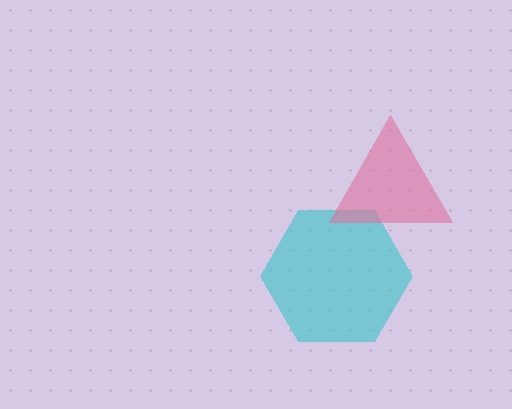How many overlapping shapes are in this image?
There are 2 overlapping shapes in the image.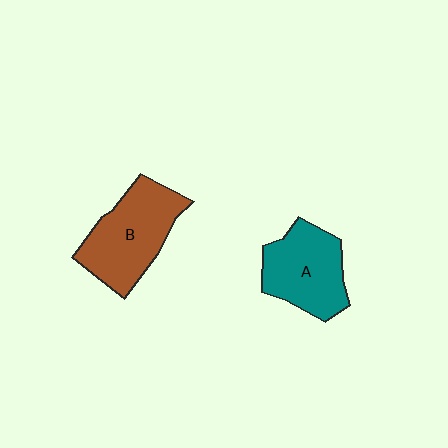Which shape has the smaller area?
Shape A (teal).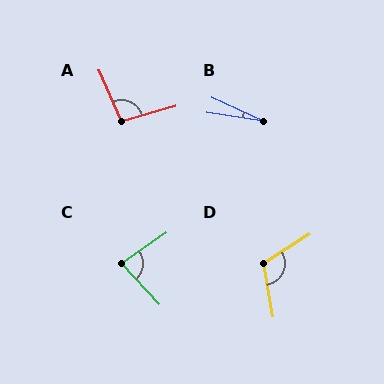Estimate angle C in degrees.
Approximately 82 degrees.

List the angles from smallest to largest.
B (16°), C (82°), A (98°), D (113°).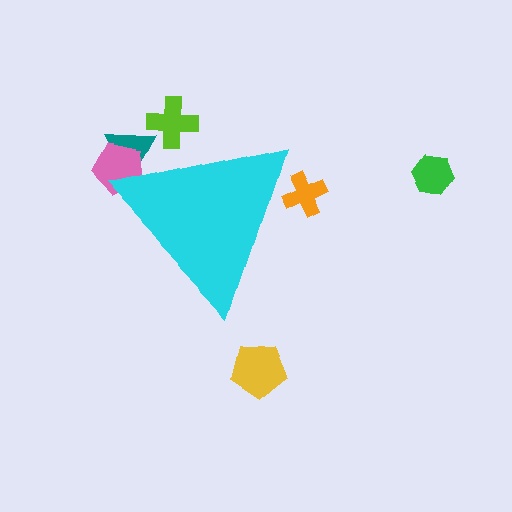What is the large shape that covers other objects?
A cyan triangle.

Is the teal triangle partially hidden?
Yes, the teal triangle is partially hidden behind the cyan triangle.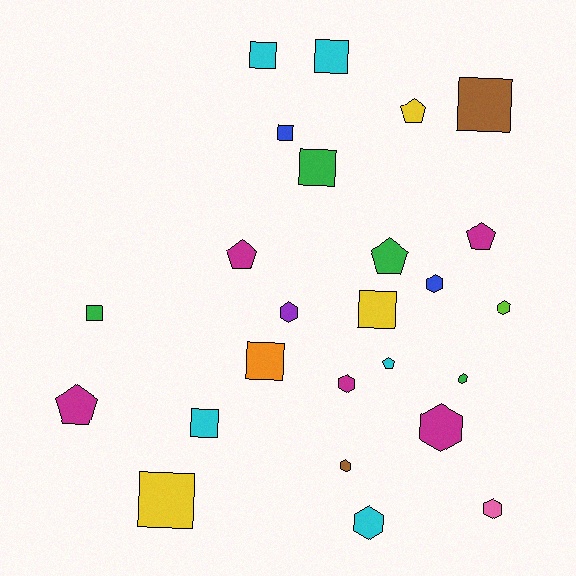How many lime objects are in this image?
There is 1 lime object.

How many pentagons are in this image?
There are 6 pentagons.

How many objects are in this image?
There are 25 objects.